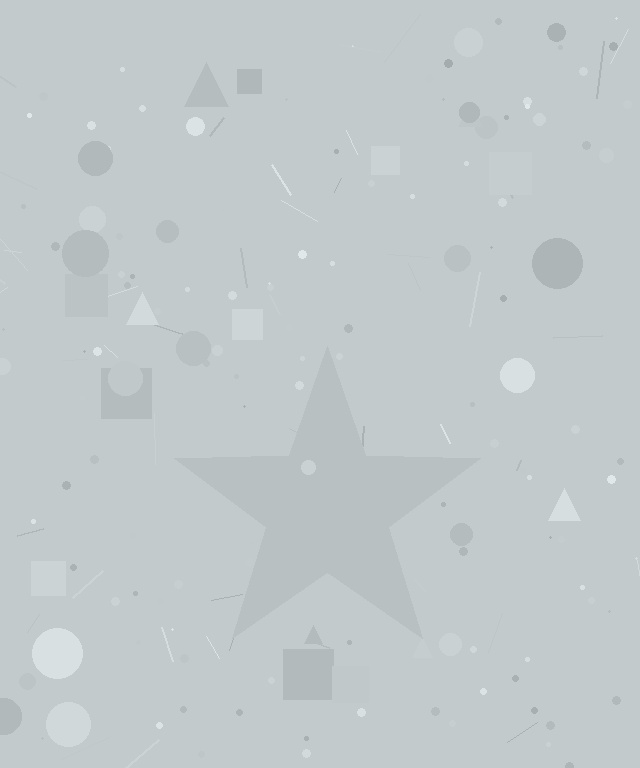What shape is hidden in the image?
A star is hidden in the image.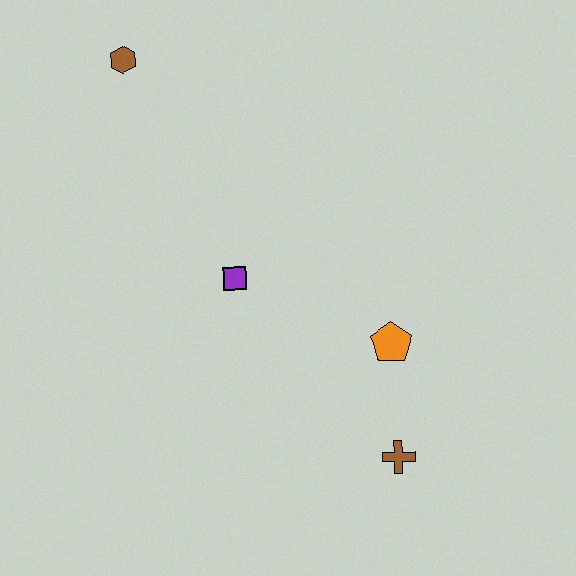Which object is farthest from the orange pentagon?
The brown hexagon is farthest from the orange pentagon.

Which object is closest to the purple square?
The orange pentagon is closest to the purple square.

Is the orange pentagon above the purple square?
No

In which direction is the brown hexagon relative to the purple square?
The brown hexagon is above the purple square.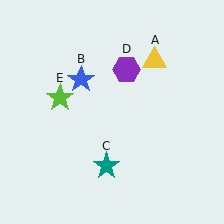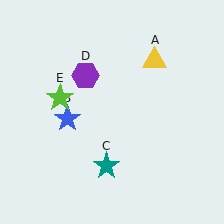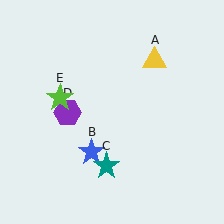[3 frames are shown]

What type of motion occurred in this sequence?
The blue star (object B), purple hexagon (object D) rotated counterclockwise around the center of the scene.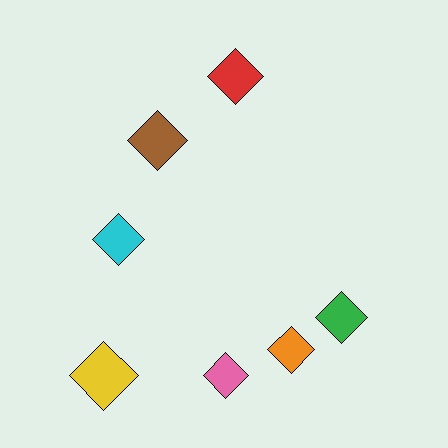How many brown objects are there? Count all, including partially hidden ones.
There is 1 brown object.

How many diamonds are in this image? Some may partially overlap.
There are 7 diamonds.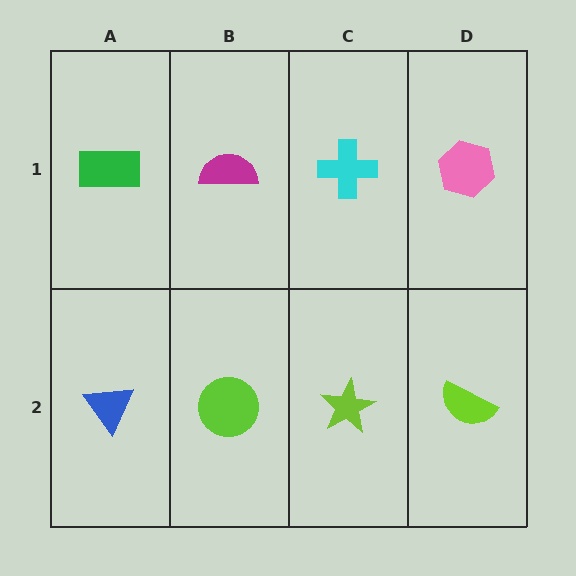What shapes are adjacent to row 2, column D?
A pink hexagon (row 1, column D), a lime star (row 2, column C).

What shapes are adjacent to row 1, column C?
A lime star (row 2, column C), a magenta semicircle (row 1, column B), a pink hexagon (row 1, column D).